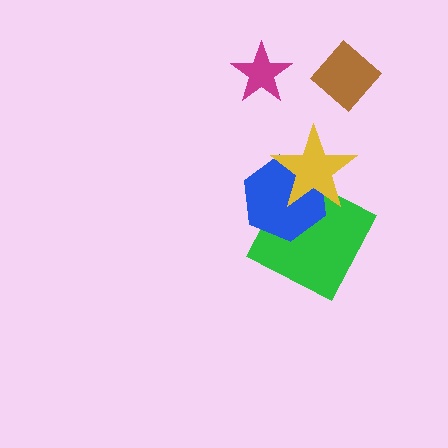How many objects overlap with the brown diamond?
0 objects overlap with the brown diamond.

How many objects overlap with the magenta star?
0 objects overlap with the magenta star.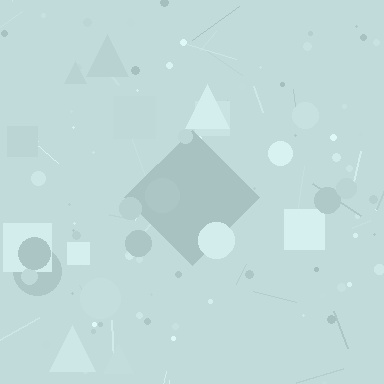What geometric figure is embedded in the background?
A diamond is embedded in the background.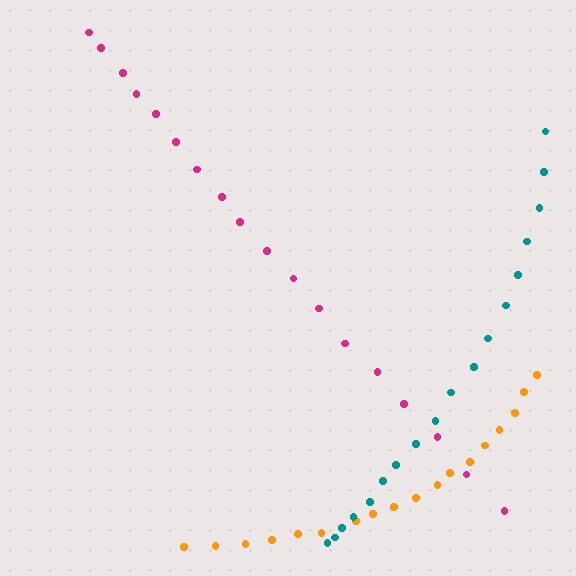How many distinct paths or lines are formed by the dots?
There are 3 distinct paths.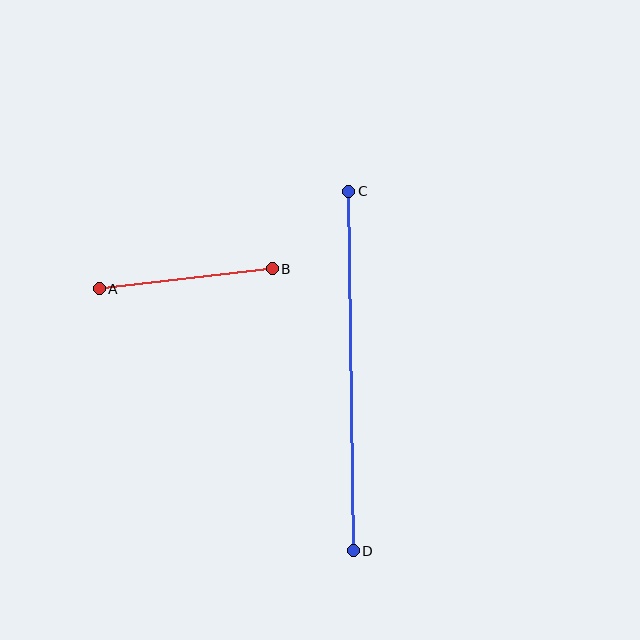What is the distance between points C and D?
The distance is approximately 359 pixels.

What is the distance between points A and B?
The distance is approximately 174 pixels.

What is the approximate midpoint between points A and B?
The midpoint is at approximately (186, 279) pixels.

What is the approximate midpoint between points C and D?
The midpoint is at approximately (351, 371) pixels.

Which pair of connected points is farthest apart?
Points C and D are farthest apart.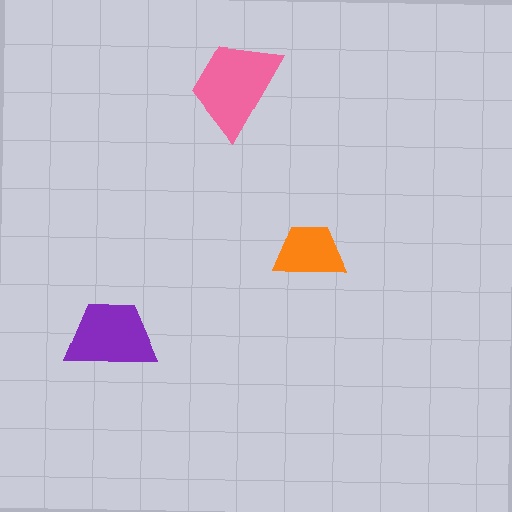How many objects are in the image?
There are 3 objects in the image.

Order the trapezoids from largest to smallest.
the pink one, the purple one, the orange one.